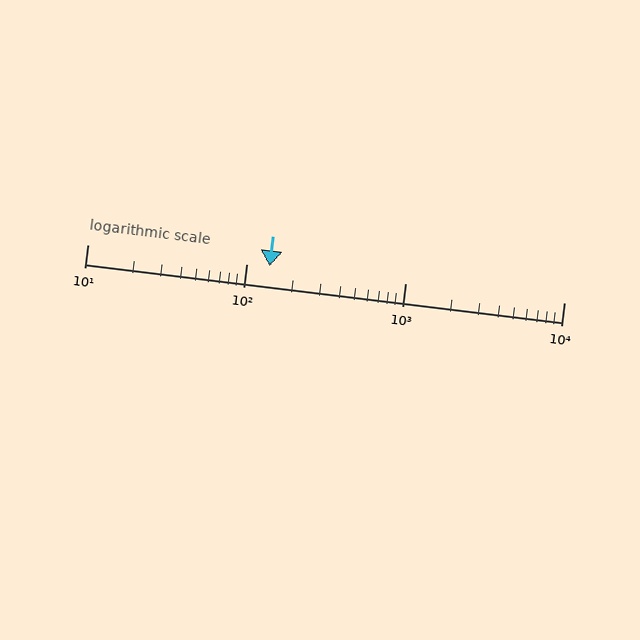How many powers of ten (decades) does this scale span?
The scale spans 3 decades, from 10 to 10000.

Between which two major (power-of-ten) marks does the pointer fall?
The pointer is between 100 and 1000.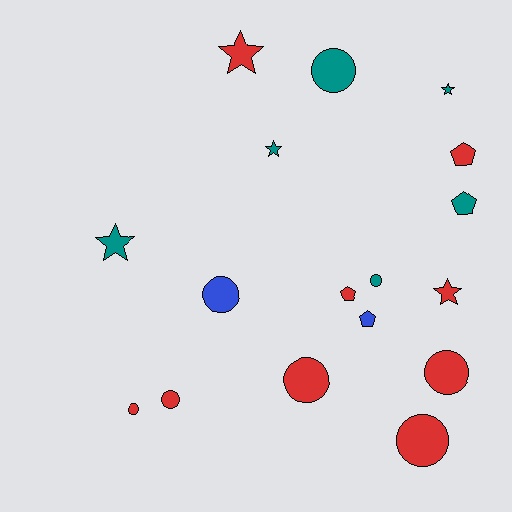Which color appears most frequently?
Red, with 9 objects.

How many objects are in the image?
There are 17 objects.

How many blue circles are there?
There is 1 blue circle.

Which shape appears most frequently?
Circle, with 8 objects.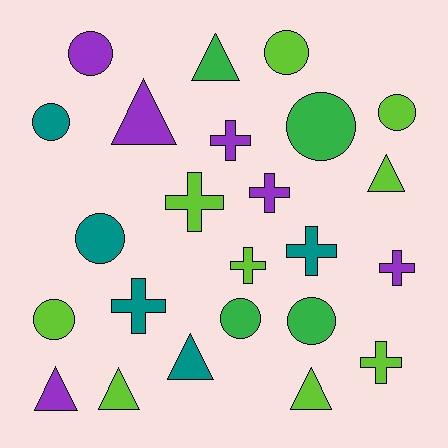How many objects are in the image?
There are 24 objects.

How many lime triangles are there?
There are 3 lime triangles.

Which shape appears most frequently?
Circle, with 9 objects.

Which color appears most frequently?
Lime, with 9 objects.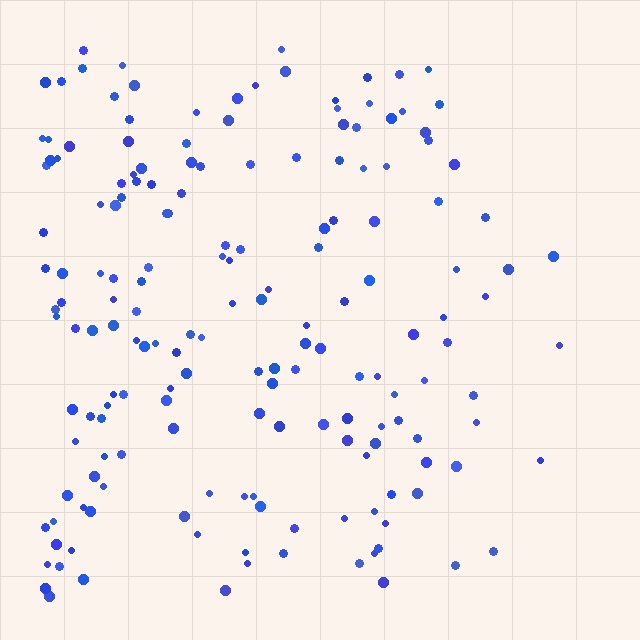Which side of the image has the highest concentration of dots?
The left.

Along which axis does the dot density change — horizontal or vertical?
Horizontal.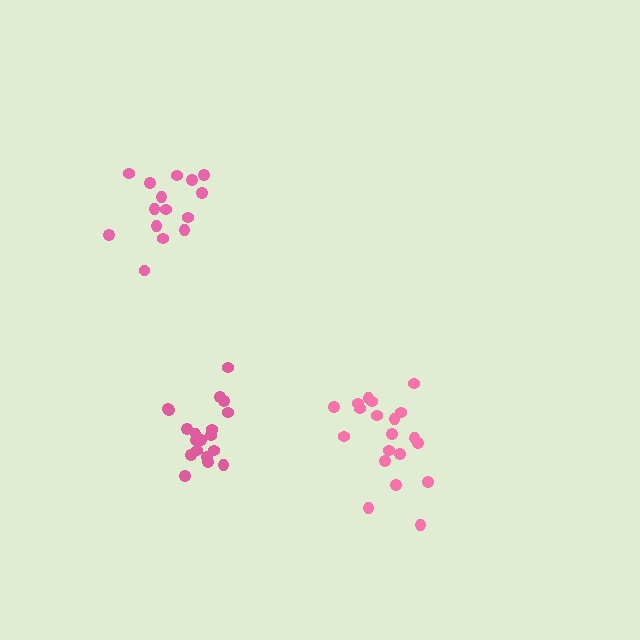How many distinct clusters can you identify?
There are 3 distinct clusters.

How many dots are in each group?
Group 1: 20 dots, Group 2: 19 dots, Group 3: 15 dots (54 total).